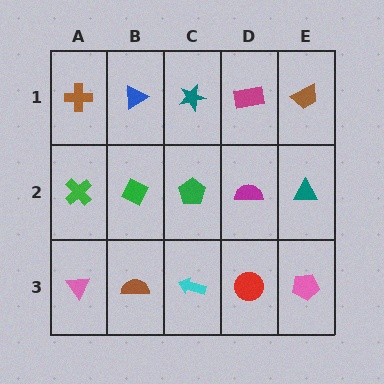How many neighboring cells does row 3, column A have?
2.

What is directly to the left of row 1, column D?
A teal star.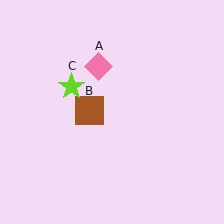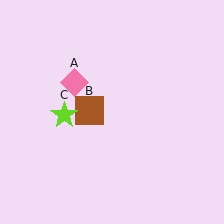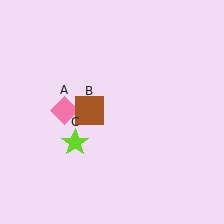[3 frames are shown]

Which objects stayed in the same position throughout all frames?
Brown square (object B) remained stationary.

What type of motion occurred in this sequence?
The pink diamond (object A), lime star (object C) rotated counterclockwise around the center of the scene.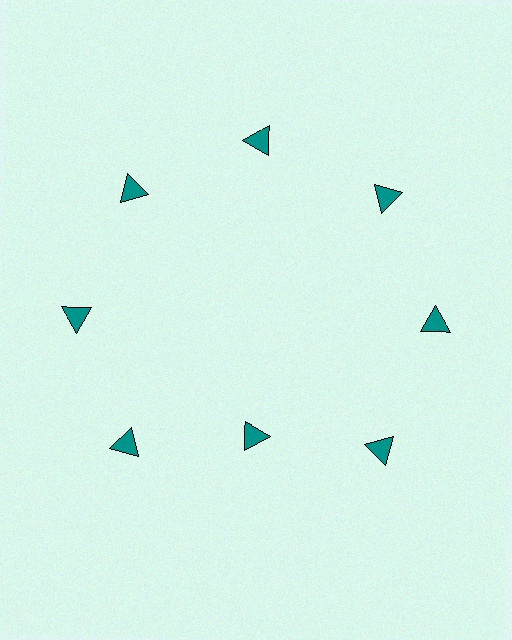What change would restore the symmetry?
The symmetry would be restored by moving it outward, back onto the ring so that all 8 triangles sit at equal angles and equal distance from the center.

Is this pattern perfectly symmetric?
No. The 8 teal triangles are arranged in a ring, but one element near the 6 o'clock position is pulled inward toward the center, breaking the 8-fold rotational symmetry.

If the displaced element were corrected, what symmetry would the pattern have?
It would have 8-fold rotational symmetry — the pattern would map onto itself every 45 degrees.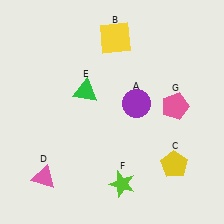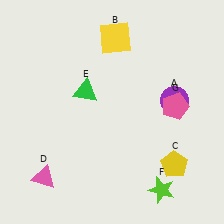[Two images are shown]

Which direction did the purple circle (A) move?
The purple circle (A) moved right.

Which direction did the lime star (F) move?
The lime star (F) moved right.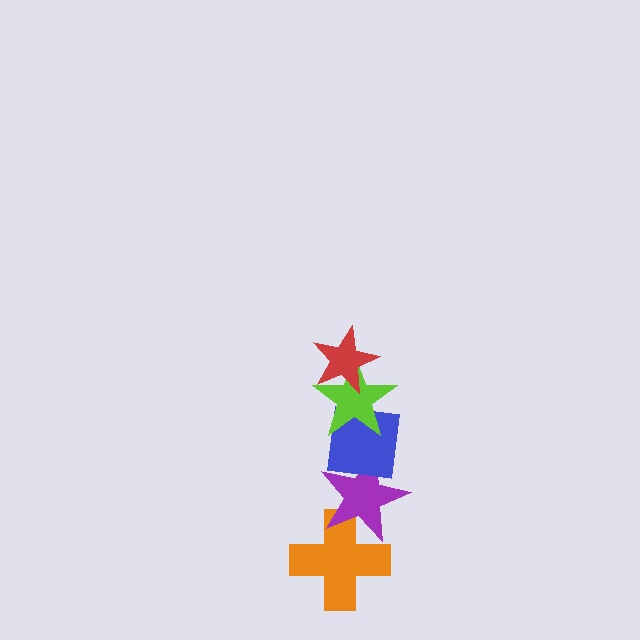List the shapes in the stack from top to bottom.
From top to bottom: the red star, the lime star, the blue square, the purple star, the orange cross.